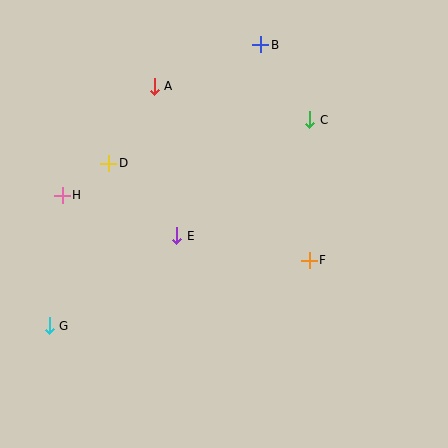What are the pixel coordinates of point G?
Point G is at (49, 326).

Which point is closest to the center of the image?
Point E at (177, 236) is closest to the center.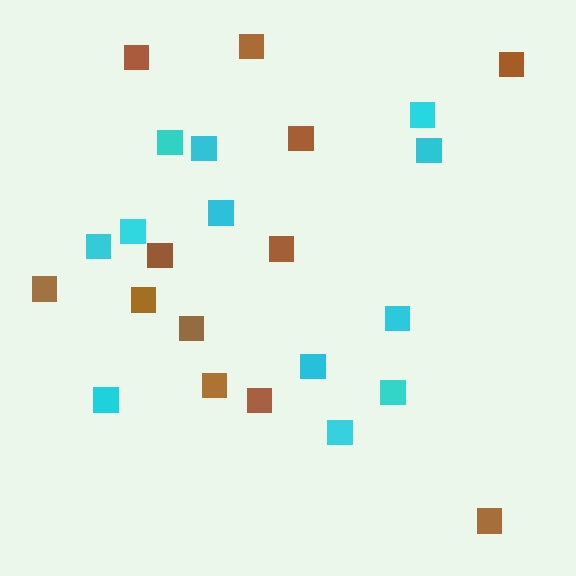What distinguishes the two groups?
There are 2 groups: one group of brown squares (12) and one group of cyan squares (12).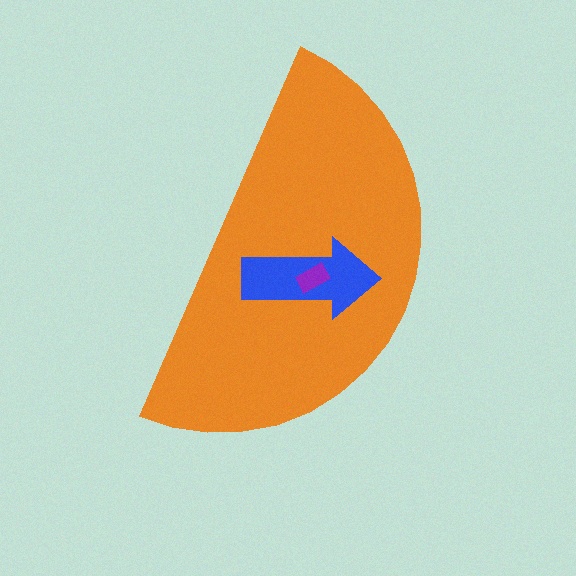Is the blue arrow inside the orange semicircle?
Yes.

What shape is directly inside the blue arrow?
The purple rectangle.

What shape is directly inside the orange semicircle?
The blue arrow.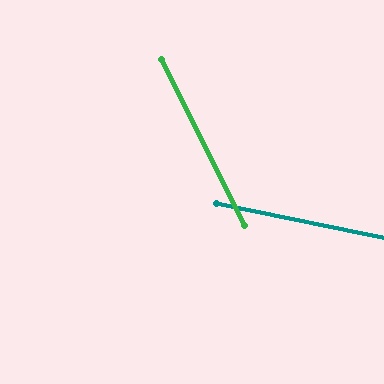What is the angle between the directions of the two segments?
Approximately 52 degrees.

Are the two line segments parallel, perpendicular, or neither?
Neither parallel nor perpendicular — they differ by about 52°.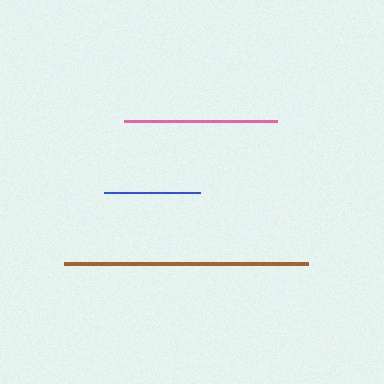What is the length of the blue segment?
The blue segment is approximately 96 pixels long.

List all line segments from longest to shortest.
From longest to shortest: brown, pink, blue.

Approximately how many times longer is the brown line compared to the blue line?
The brown line is approximately 2.5 times the length of the blue line.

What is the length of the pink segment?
The pink segment is approximately 153 pixels long.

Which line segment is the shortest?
The blue line is the shortest at approximately 96 pixels.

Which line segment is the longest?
The brown line is the longest at approximately 243 pixels.